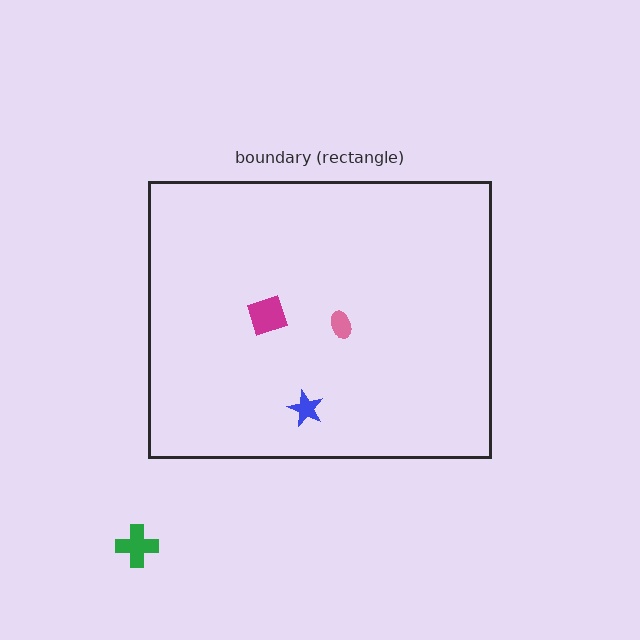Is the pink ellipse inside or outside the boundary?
Inside.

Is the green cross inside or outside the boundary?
Outside.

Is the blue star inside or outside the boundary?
Inside.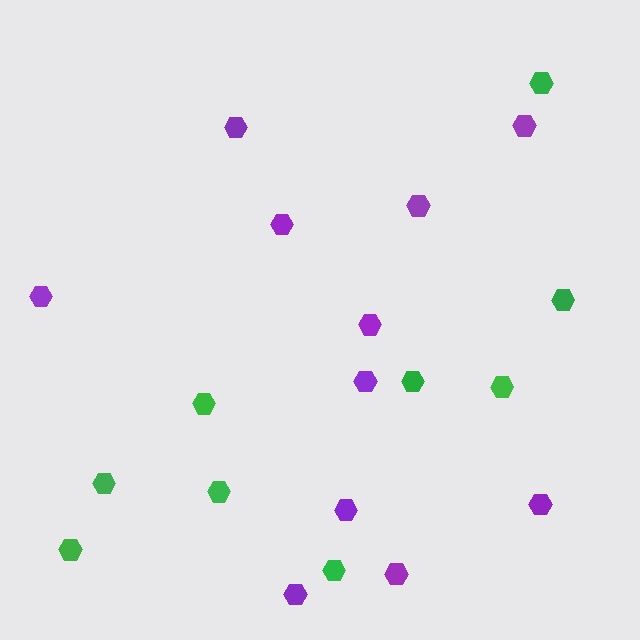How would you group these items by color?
There are 2 groups: one group of purple hexagons (11) and one group of green hexagons (9).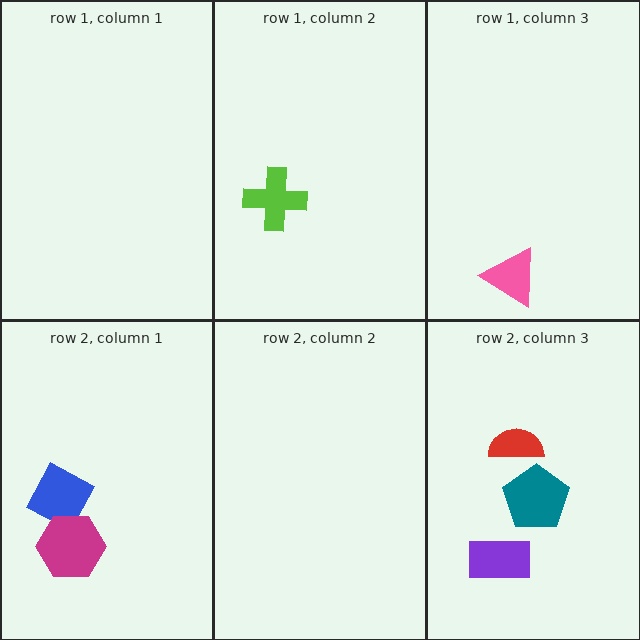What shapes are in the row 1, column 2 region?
The lime cross.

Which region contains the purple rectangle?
The row 2, column 3 region.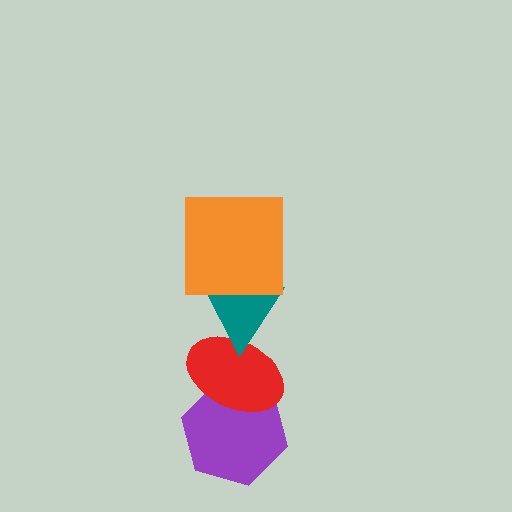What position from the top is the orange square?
The orange square is 1st from the top.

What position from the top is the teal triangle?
The teal triangle is 2nd from the top.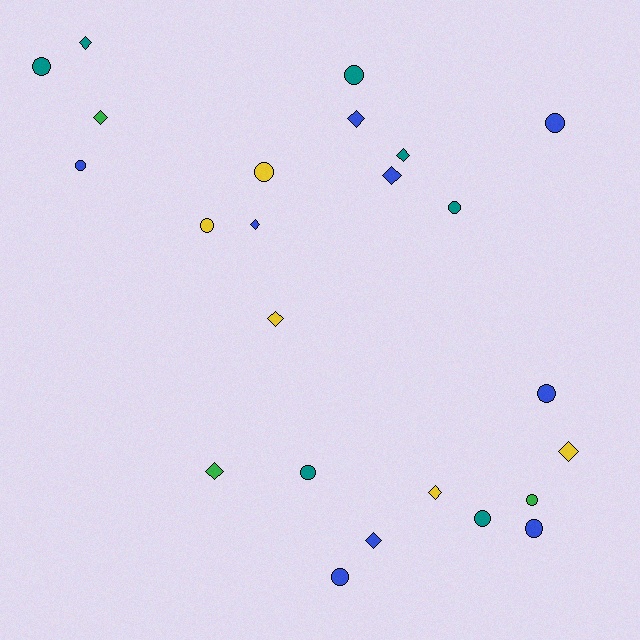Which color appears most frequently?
Blue, with 9 objects.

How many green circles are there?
There is 1 green circle.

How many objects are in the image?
There are 24 objects.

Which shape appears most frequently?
Circle, with 13 objects.